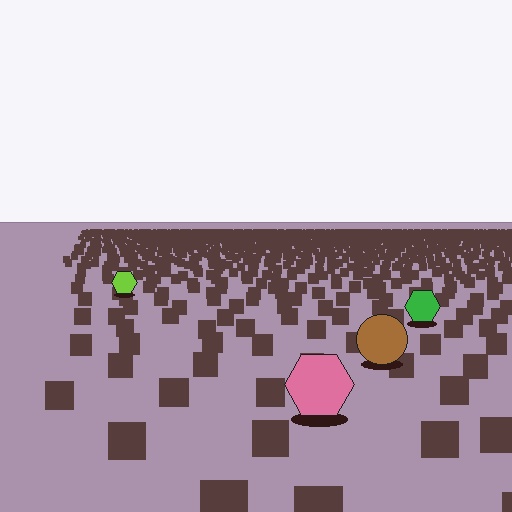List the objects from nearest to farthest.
From nearest to farthest: the pink hexagon, the brown circle, the green hexagon, the lime hexagon.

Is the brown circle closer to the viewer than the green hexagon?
Yes. The brown circle is closer — you can tell from the texture gradient: the ground texture is coarser near it.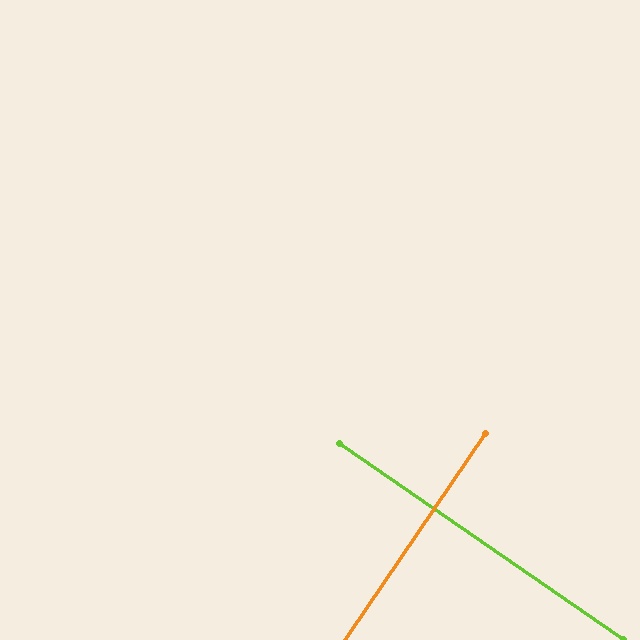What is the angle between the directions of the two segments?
Approximately 90 degrees.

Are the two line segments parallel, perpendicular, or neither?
Perpendicular — they meet at approximately 90°.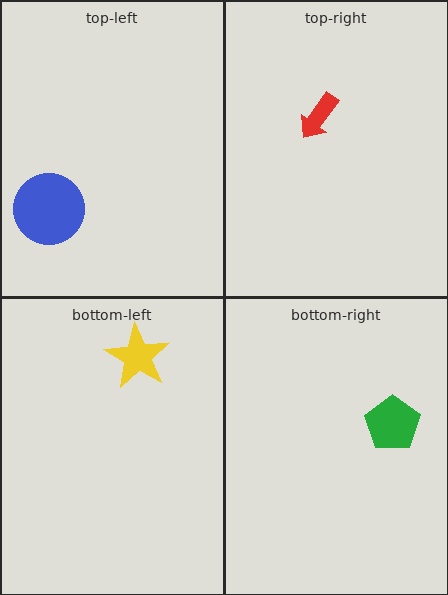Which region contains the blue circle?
The top-left region.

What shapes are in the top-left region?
The blue circle.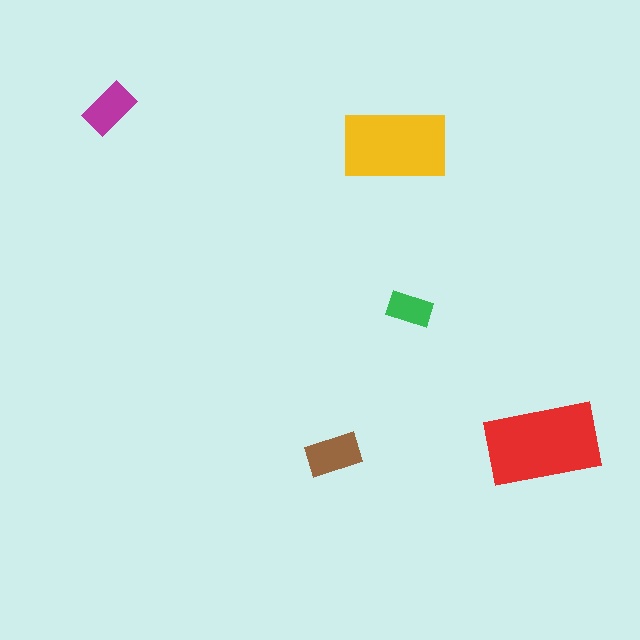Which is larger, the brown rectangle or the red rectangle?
The red one.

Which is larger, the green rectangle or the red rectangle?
The red one.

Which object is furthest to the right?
The red rectangle is rightmost.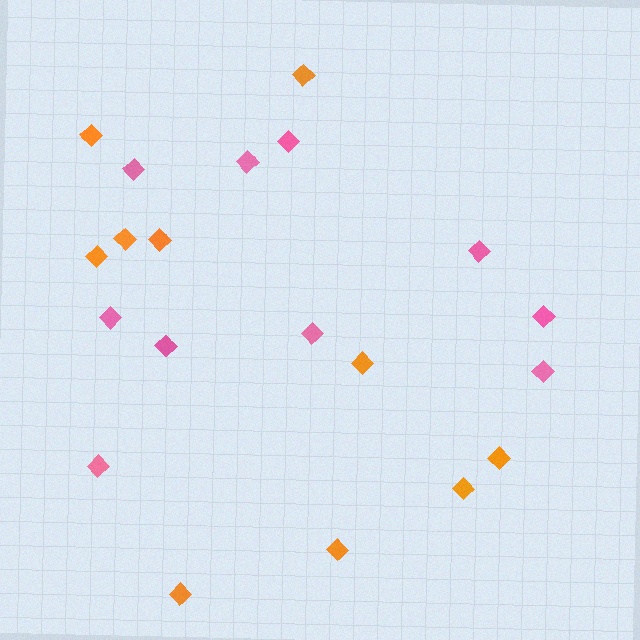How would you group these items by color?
There are 2 groups: one group of pink diamonds (10) and one group of orange diamonds (10).